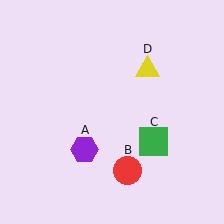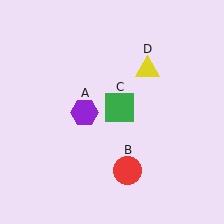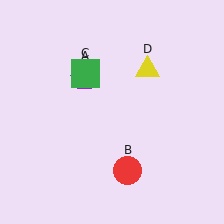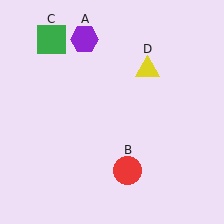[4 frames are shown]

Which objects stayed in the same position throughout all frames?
Red circle (object B) and yellow triangle (object D) remained stationary.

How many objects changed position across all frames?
2 objects changed position: purple hexagon (object A), green square (object C).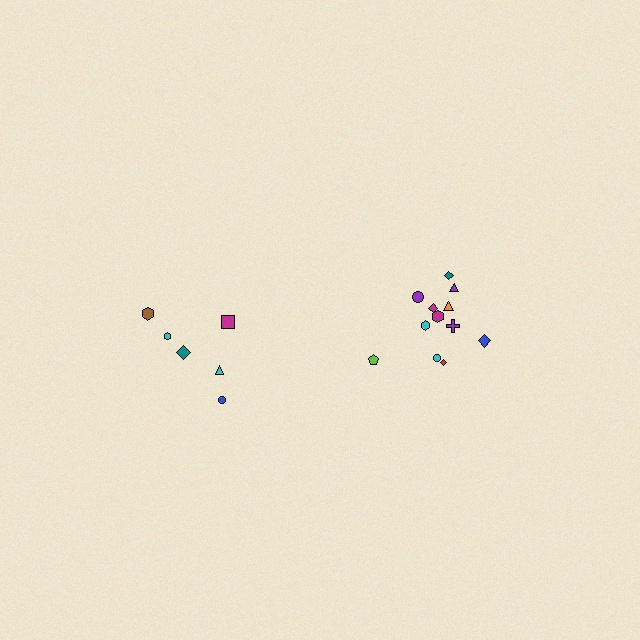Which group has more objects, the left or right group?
The right group.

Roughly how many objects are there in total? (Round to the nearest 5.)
Roughly 20 objects in total.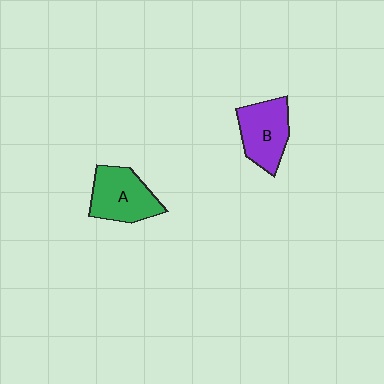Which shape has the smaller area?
Shape B (purple).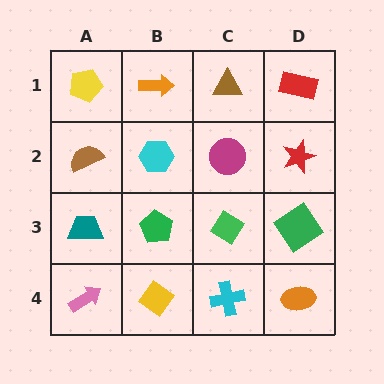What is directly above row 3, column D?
A red star.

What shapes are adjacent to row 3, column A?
A brown semicircle (row 2, column A), a pink arrow (row 4, column A), a green pentagon (row 3, column B).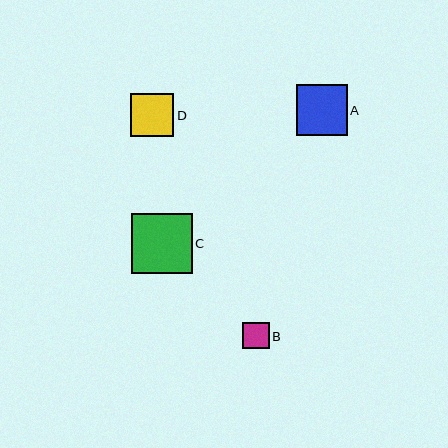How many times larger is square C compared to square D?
Square C is approximately 1.4 times the size of square D.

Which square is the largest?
Square C is the largest with a size of approximately 61 pixels.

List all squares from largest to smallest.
From largest to smallest: C, A, D, B.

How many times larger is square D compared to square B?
Square D is approximately 1.6 times the size of square B.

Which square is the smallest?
Square B is the smallest with a size of approximately 27 pixels.